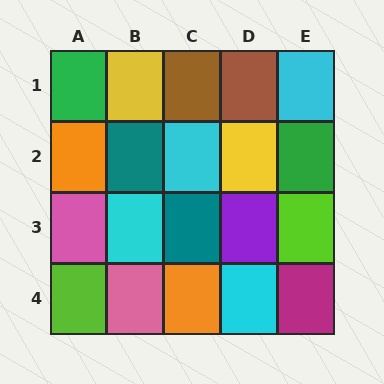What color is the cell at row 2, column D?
Yellow.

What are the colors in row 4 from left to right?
Lime, pink, orange, cyan, magenta.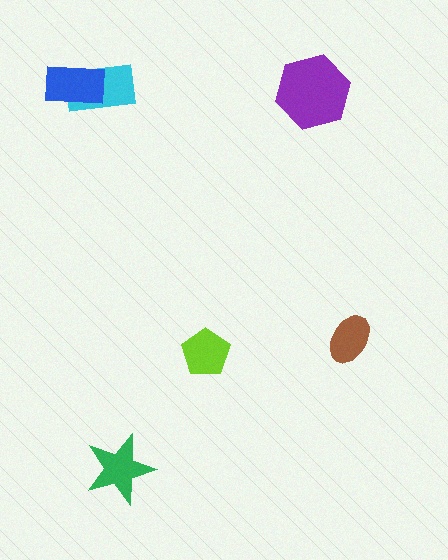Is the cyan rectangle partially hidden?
Yes, it is partially covered by another shape.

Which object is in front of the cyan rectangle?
The blue rectangle is in front of the cyan rectangle.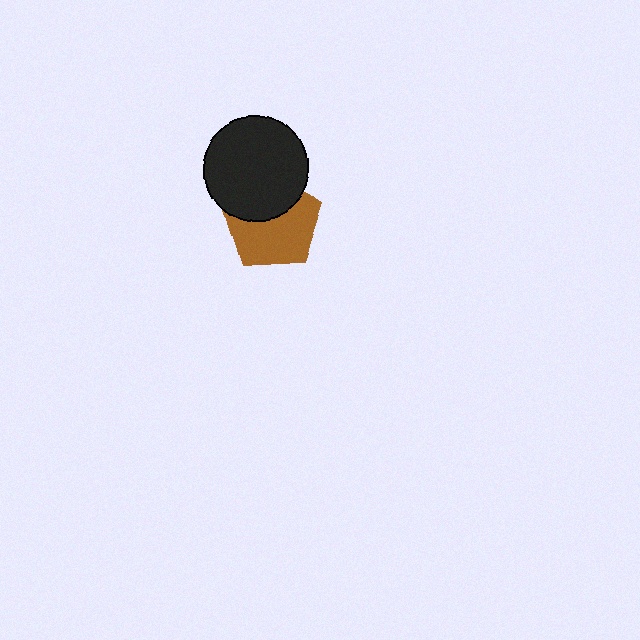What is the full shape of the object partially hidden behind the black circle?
The partially hidden object is a brown pentagon.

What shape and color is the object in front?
The object in front is a black circle.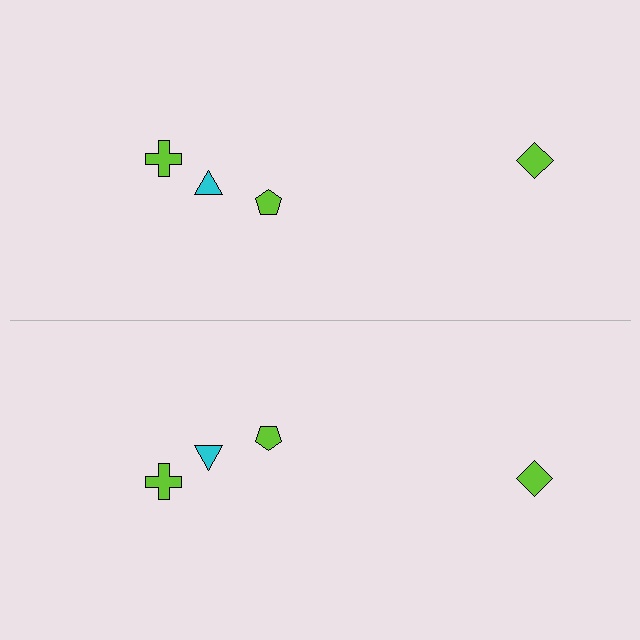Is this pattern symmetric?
Yes, this pattern has bilateral (reflection) symmetry.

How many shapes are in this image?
There are 8 shapes in this image.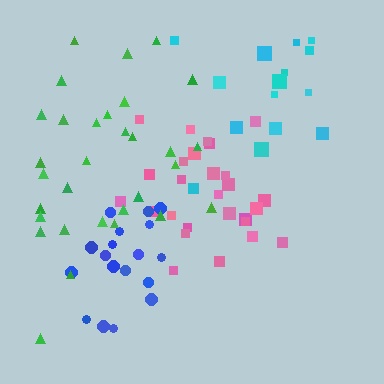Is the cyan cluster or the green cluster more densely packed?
Cyan.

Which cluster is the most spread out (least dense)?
Green.